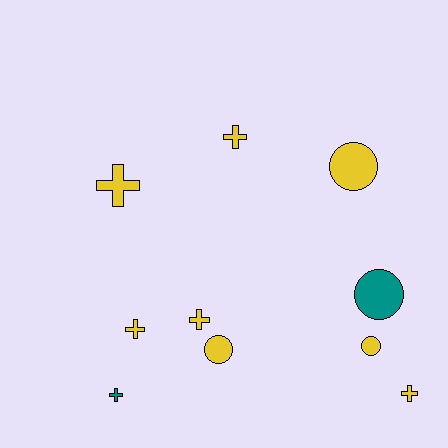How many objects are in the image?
There are 10 objects.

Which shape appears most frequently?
Cross, with 6 objects.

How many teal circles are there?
There is 1 teal circle.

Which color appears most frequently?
Yellow, with 8 objects.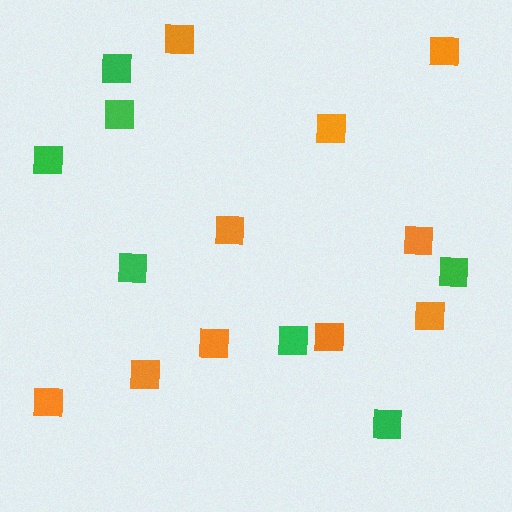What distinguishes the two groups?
There are 2 groups: one group of green squares (7) and one group of orange squares (10).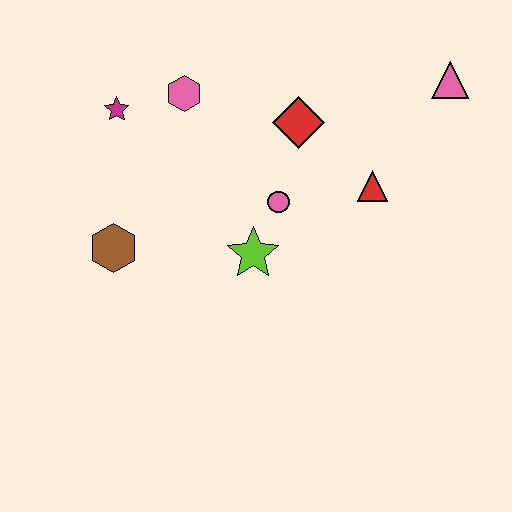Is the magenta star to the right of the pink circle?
No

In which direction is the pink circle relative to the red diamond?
The pink circle is below the red diamond.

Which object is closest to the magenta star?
The pink hexagon is closest to the magenta star.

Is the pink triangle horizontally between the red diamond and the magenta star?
No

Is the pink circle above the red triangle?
No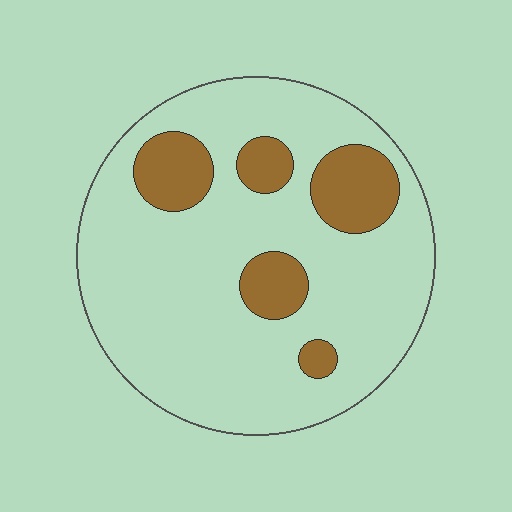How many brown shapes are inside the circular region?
5.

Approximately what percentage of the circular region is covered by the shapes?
Approximately 20%.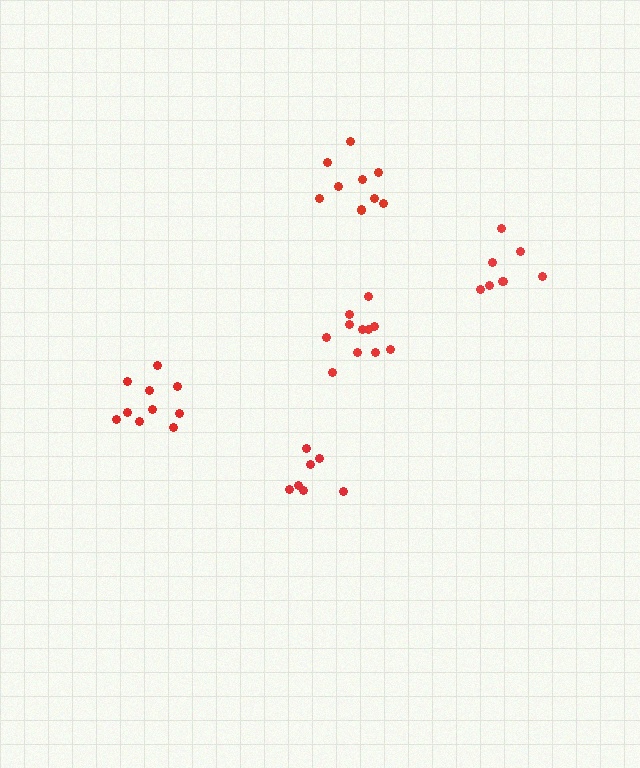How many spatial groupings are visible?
There are 5 spatial groupings.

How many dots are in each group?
Group 1: 10 dots, Group 2: 7 dots, Group 3: 11 dots, Group 4: 10 dots, Group 5: 8 dots (46 total).